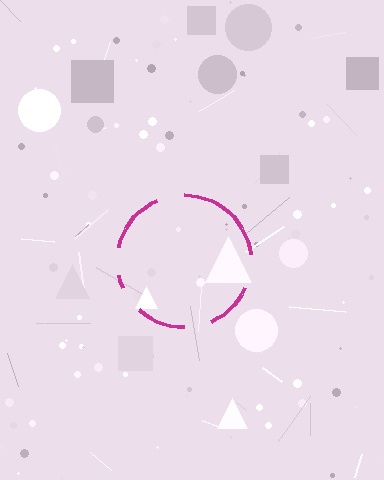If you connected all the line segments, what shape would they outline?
They would outline a circle.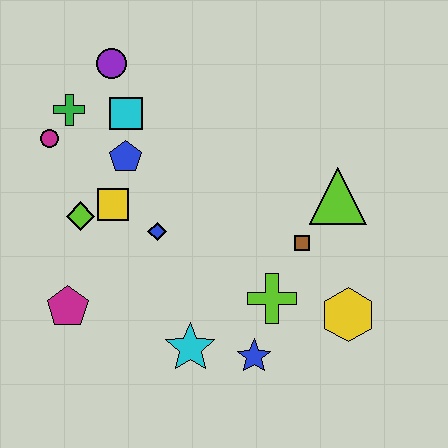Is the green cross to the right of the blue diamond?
No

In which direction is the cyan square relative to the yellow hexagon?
The cyan square is to the left of the yellow hexagon.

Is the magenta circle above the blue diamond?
Yes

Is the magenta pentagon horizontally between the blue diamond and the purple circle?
No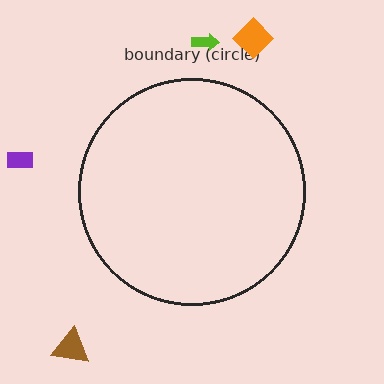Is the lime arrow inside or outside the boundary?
Outside.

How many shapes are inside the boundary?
0 inside, 4 outside.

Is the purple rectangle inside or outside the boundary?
Outside.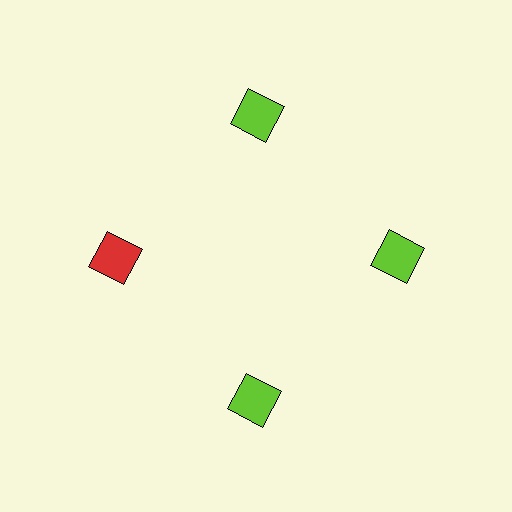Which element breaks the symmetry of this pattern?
The red square at roughly the 9 o'clock position breaks the symmetry. All other shapes are lime squares.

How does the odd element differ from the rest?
It has a different color: red instead of lime.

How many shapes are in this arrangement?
There are 4 shapes arranged in a ring pattern.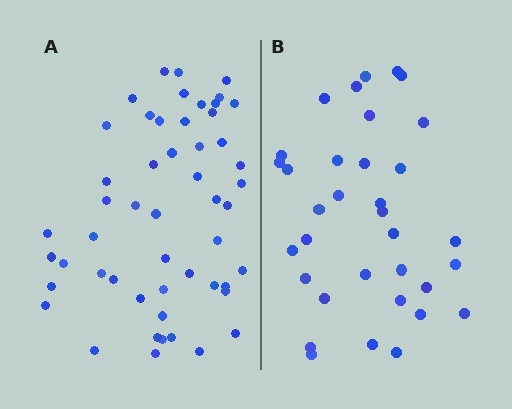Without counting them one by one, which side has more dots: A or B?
Region A (the left region) has more dots.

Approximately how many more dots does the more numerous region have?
Region A has approximately 20 more dots than region B.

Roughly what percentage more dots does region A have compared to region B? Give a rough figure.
About 55% more.